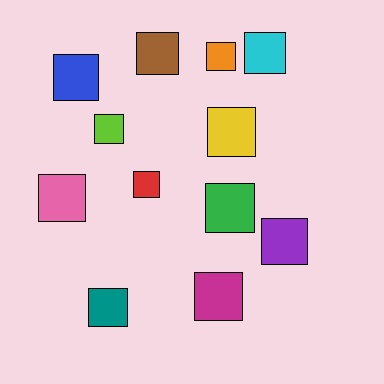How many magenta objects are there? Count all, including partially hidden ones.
There is 1 magenta object.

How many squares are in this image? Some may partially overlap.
There are 12 squares.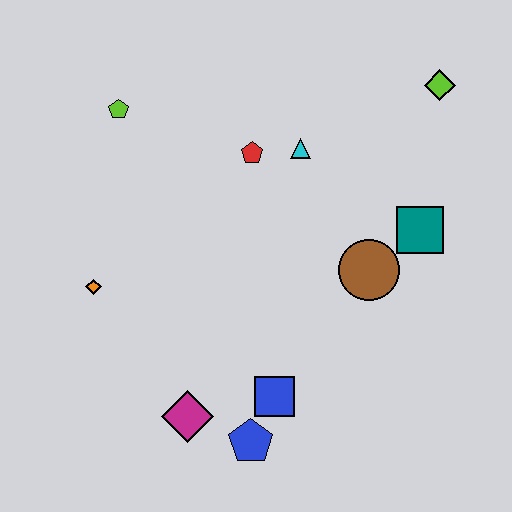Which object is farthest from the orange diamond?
The lime diamond is farthest from the orange diamond.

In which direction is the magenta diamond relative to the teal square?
The magenta diamond is to the left of the teal square.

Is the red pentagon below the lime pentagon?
Yes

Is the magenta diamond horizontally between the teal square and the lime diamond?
No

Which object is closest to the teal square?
The brown circle is closest to the teal square.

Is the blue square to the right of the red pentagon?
Yes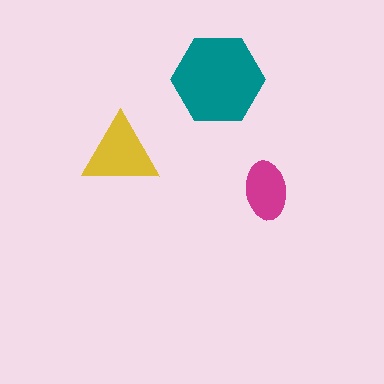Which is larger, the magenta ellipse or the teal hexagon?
The teal hexagon.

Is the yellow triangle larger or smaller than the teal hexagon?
Smaller.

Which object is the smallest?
The magenta ellipse.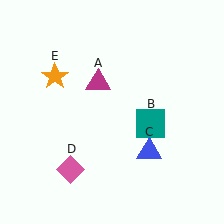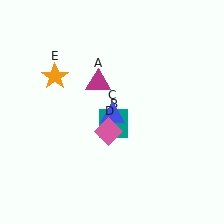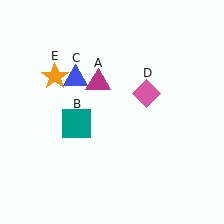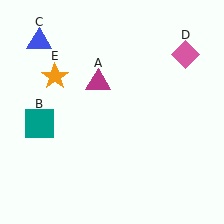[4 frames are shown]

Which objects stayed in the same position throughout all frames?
Magenta triangle (object A) and orange star (object E) remained stationary.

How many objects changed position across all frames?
3 objects changed position: teal square (object B), blue triangle (object C), pink diamond (object D).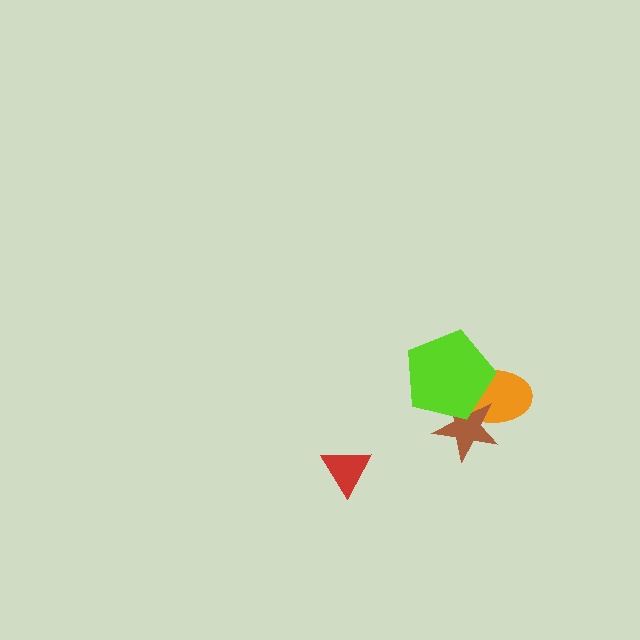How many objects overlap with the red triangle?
0 objects overlap with the red triangle.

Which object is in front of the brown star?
The lime pentagon is in front of the brown star.